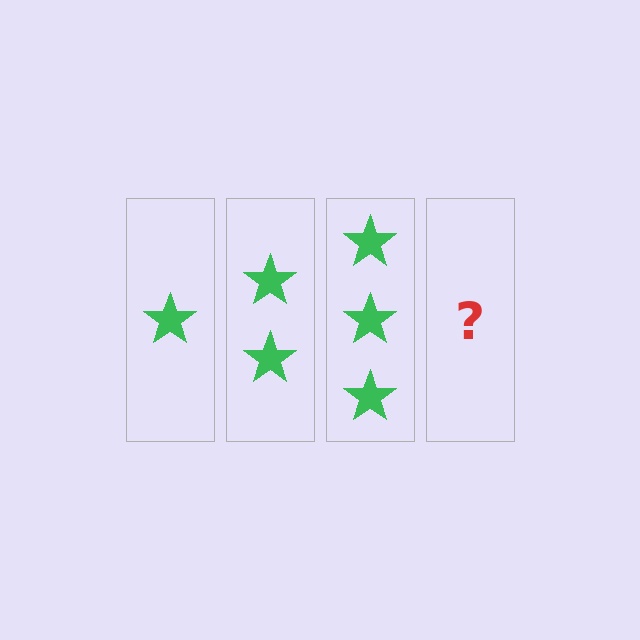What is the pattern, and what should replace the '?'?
The pattern is that each step adds one more star. The '?' should be 4 stars.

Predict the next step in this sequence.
The next step is 4 stars.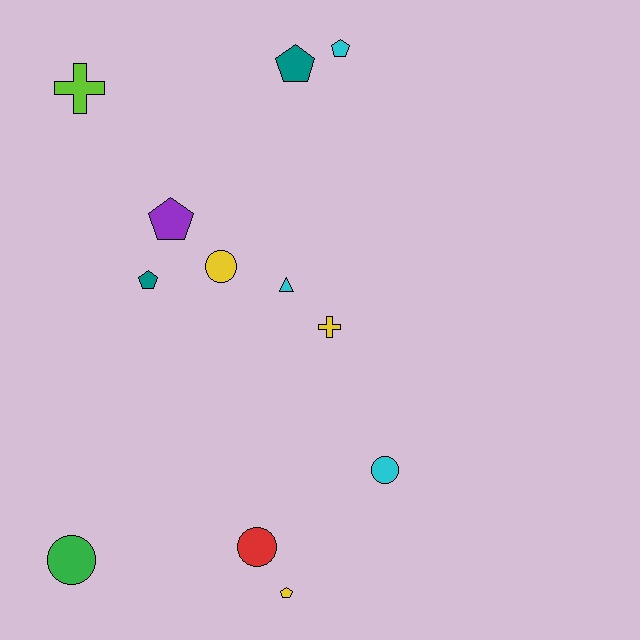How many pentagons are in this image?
There are 5 pentagons.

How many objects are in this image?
There are 12 objects.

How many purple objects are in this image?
There is 1 purple object.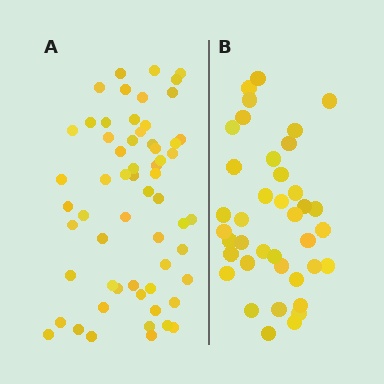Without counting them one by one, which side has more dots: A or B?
Region A (the left region) has more dots.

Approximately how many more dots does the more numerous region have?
Region A has approximately 20 more dots than region B.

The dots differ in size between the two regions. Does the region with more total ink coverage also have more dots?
No. Region B has more total ink coverage because its dots are larger, but region A actually contains more individual dots. Total area can be misleading — the number of items is what matters here.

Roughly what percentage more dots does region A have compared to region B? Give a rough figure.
About 55% more.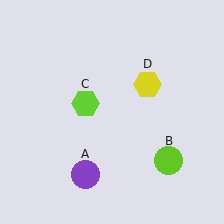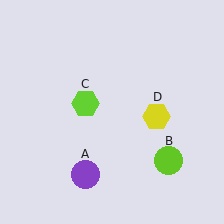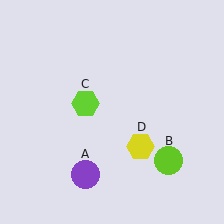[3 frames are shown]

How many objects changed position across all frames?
1 object changed position: yellow hexagon (object D).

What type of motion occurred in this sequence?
The yellow hexagon (object D) rotated clockwise around the center of the scene.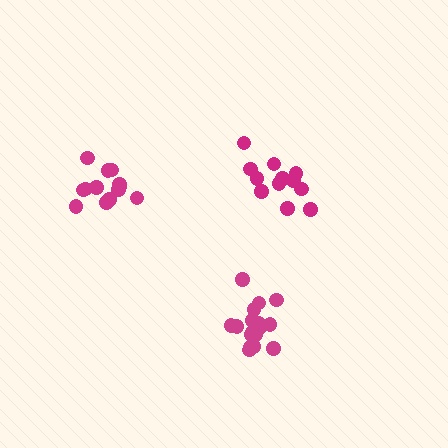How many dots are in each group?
Group 1: 13 dots, Group 2: 17 dots, Group 3: 12 dots (42 total).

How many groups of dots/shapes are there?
There are 3 groups.